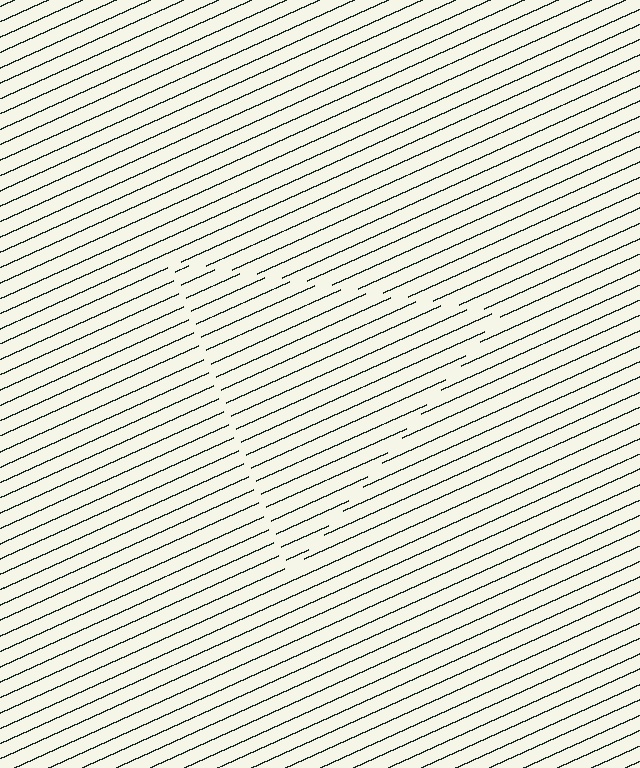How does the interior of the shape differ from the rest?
The interior of the shape contains the same grating, shifted by half a period — the contour is defined by the phase discontinuity where line-ends from the inner and outer gratings abut.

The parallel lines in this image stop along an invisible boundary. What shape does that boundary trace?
An illusory triangle. The interior of the shape contains the same grating, shifted by half a period — the contour is defined by the phase discontinuity where line-ends from the inner and outer gratings abut.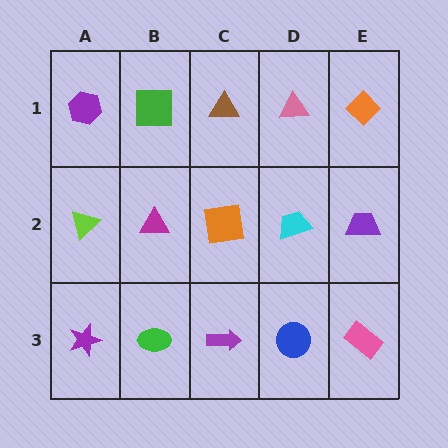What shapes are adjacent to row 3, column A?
A lime triangle (row 2, column A), a green ellipse (row 3, column B).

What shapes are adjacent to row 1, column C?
An orange square (row 2, column C), a green square (row 1, column B), a pink triangle (row 1, column D).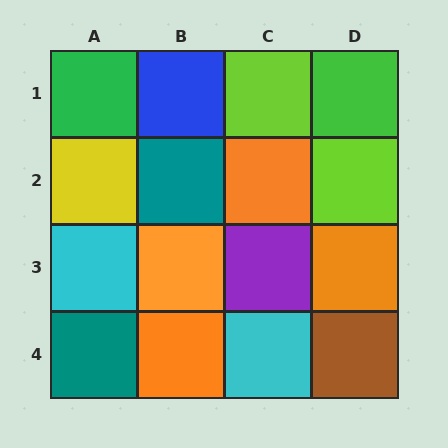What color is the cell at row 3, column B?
Orange.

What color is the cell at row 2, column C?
Orange.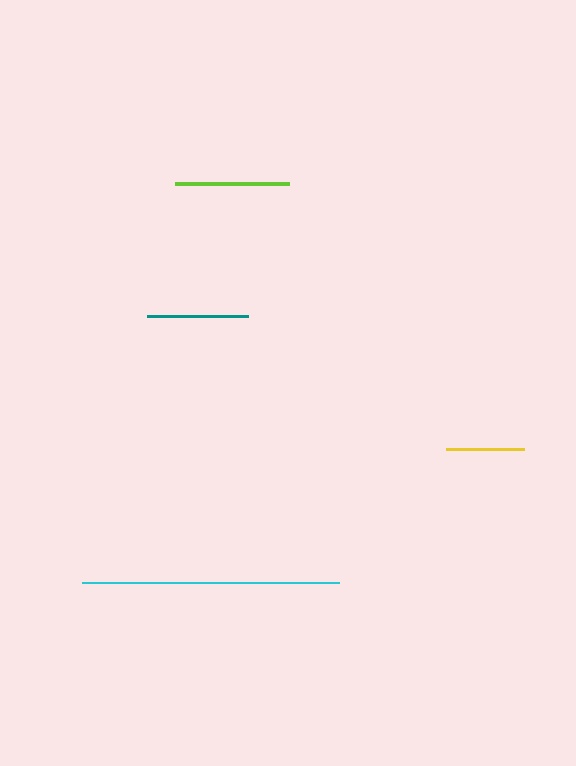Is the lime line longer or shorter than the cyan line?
The cyan line is longer than the lime line.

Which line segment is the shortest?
The yellow line is the shortest at approximately 78 pixels.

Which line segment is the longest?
The cyan line is the longest at approximately 257 pixels.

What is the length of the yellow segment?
The yellow segment is approximately 78 pixels long.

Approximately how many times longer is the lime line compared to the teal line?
The lime line is approximately 1.1 times the length of the teal line.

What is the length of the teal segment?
The teal segment is approximately 101 pixels long.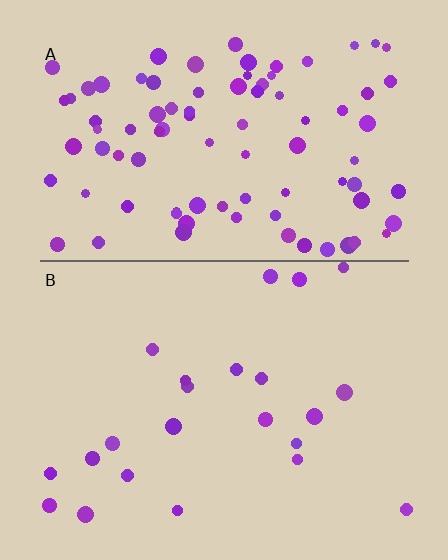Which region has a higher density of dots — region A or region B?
A (the top).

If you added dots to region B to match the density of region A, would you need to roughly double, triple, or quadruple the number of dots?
Approximately quadruple.